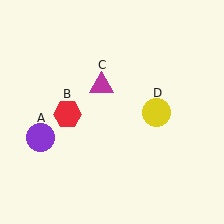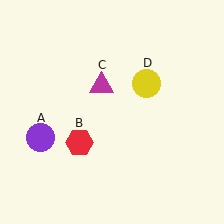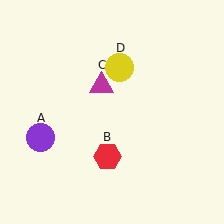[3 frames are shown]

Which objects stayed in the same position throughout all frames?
Purple circle (object A) and magenta triangle (object C) remained stationary.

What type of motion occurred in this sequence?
The red hexagon (object B), yellow circle (object D) rotated counterclockwise around the center of the scene.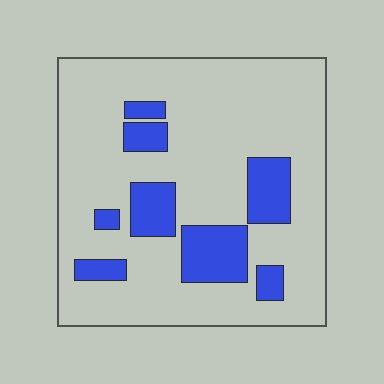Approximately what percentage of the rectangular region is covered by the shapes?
Approximately 20%.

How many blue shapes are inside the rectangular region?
8.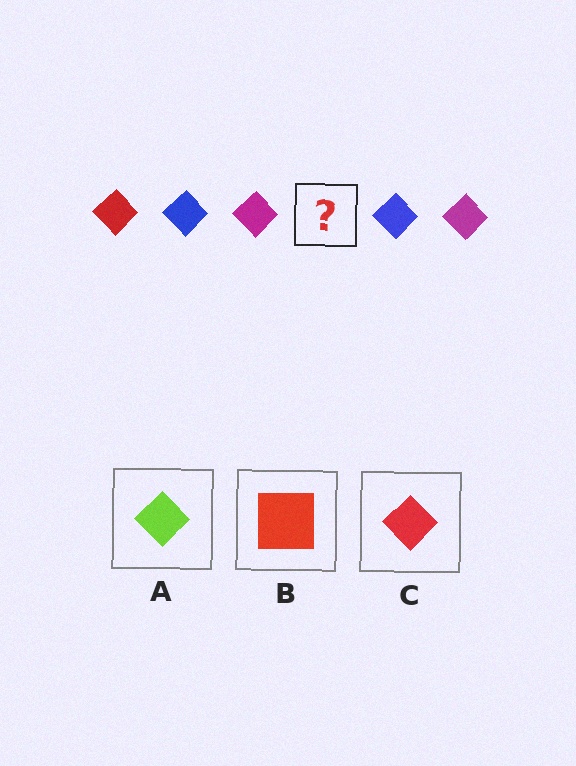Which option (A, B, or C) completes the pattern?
C.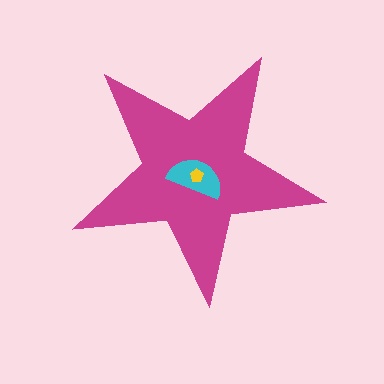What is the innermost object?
The yellow pentagon.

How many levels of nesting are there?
3.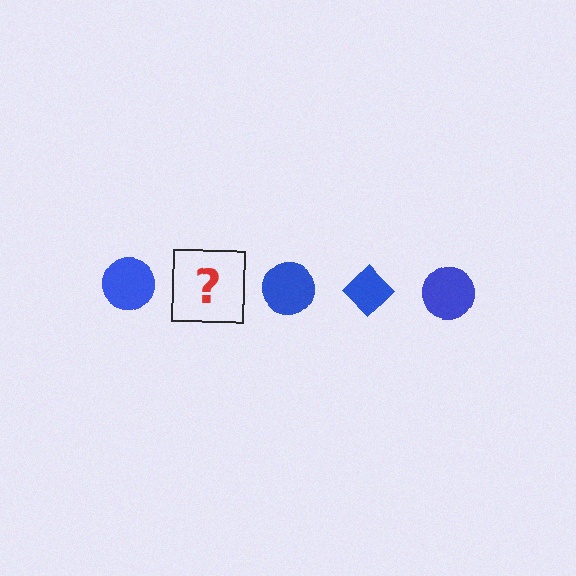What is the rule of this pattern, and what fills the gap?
The rule is that the pattern cycles through circle, diamond shapes in blue. The gap should be filled with a blue diamond.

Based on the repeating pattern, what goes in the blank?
The blank should be a blue diamond.